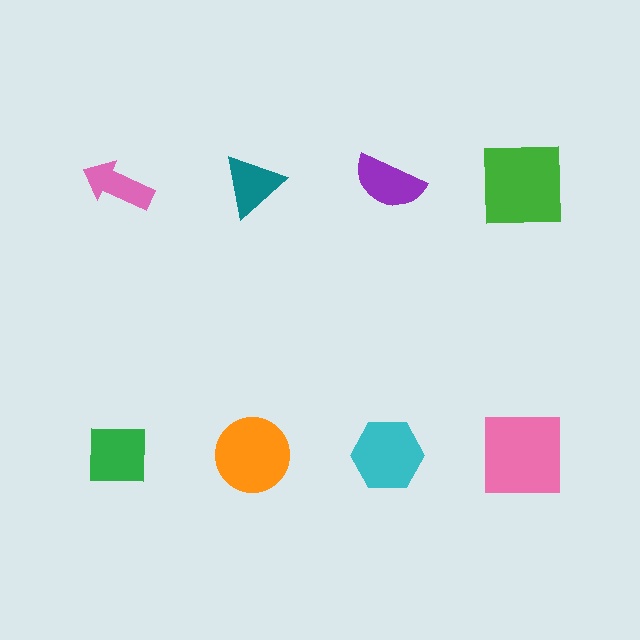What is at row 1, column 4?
A green square.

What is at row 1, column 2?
A teal triangle.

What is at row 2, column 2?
An orange circle.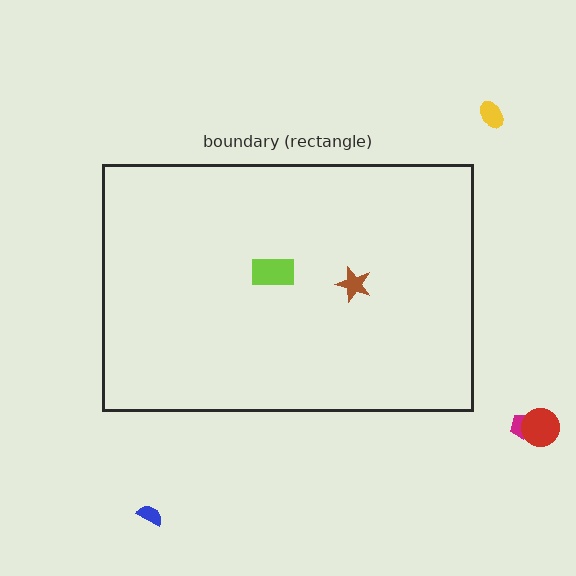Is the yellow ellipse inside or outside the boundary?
Outside.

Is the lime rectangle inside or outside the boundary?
Inside.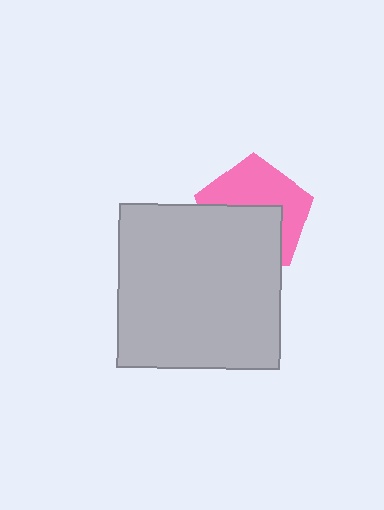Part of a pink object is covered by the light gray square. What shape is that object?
It is a pentagon.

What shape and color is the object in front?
The object in front is a light gray square.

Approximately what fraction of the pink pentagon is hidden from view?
Roughly 50% of the pink pentagon is hidden behind the light gray square.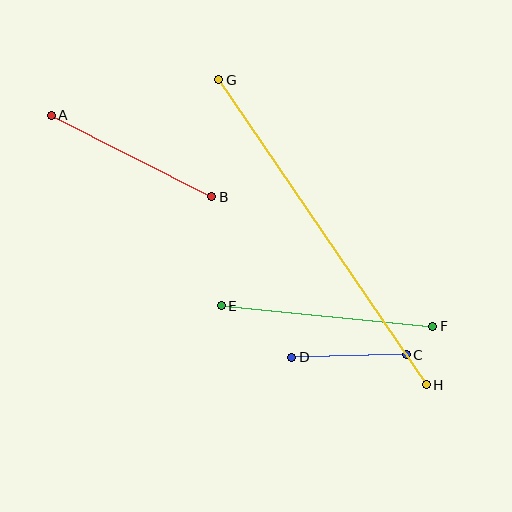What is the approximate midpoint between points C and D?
The midpoint is at approximately (349, 356) pixels.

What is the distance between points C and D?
The distance is approximately 114 pixels.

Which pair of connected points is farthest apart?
Points G and H are farthest apart.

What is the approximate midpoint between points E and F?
The midpoint is at approximately (327, 316) pixels.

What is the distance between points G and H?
The distance is approximately 368 pixels.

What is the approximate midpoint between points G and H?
The midpoint is at approximately (322, 232) pixels.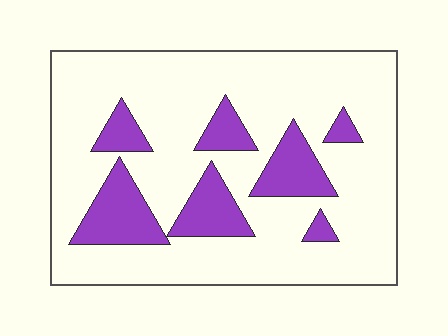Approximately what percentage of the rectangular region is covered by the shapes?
Approximately 20%.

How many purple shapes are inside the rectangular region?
7.